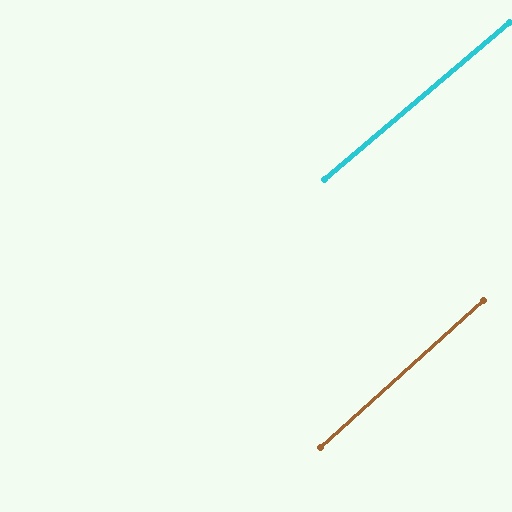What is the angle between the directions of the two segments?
Approximately 2 degrees.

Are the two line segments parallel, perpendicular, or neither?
Parallel — their directions differ by only 1.9°.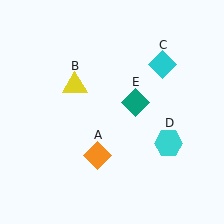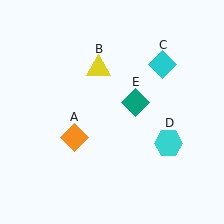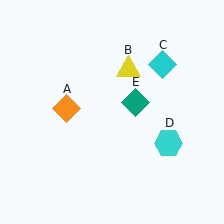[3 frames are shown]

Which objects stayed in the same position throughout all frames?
Cyan diamond (object C) and cyan hexagon (object D) and teal diamond (object E) remained stationary.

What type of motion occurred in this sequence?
The orange diamond (object A), yellow triangle (object B) rotated clockwise around the center of the scene.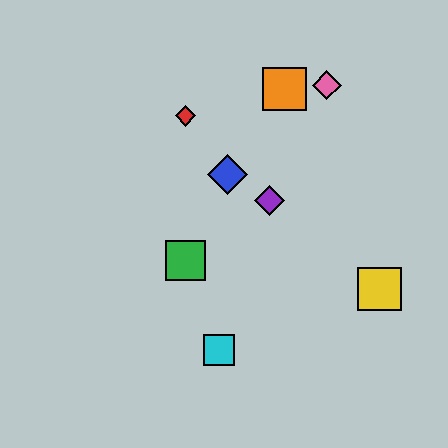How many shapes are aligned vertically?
2 shapes (the red diamond, the green square) are aligned vertically.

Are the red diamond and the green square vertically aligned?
Yes, both are at x≈185.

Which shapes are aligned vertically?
The red diamond, the green square are aligned vertically.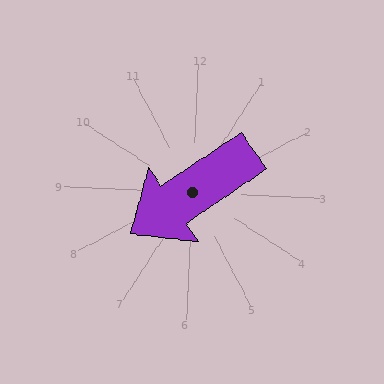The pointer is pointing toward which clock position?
Roughly 8 o'clock.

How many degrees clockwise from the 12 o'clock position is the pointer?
Approximately 234 degrees.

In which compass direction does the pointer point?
Southwest.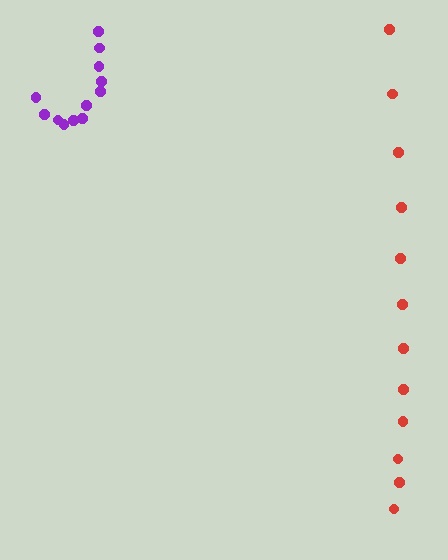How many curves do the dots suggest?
There are 2 distinct paths.